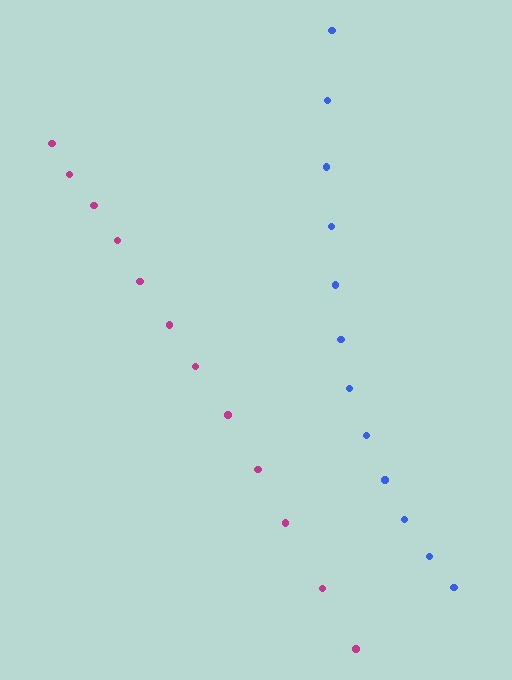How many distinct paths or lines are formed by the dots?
There are 2 distinct paths.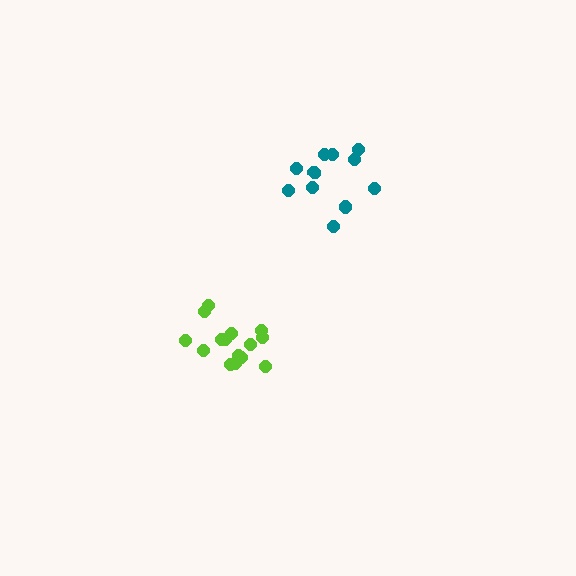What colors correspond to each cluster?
The clusters are colored: lime, teal.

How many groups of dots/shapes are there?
There are 2 groups.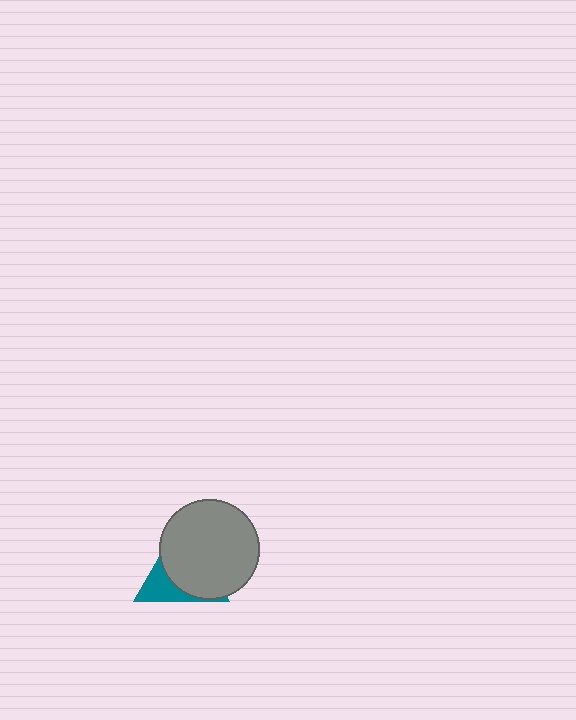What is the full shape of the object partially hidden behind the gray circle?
The partially hidden object is a teal triangle.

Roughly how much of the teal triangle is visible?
A small part of it is visible (roughly 31%).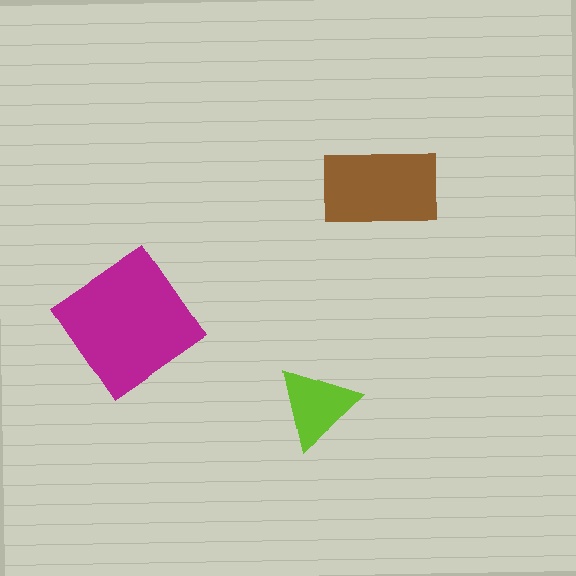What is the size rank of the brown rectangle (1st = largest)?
2nd.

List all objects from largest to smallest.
The magenta diamond, the brown rectangle, the lime triangle.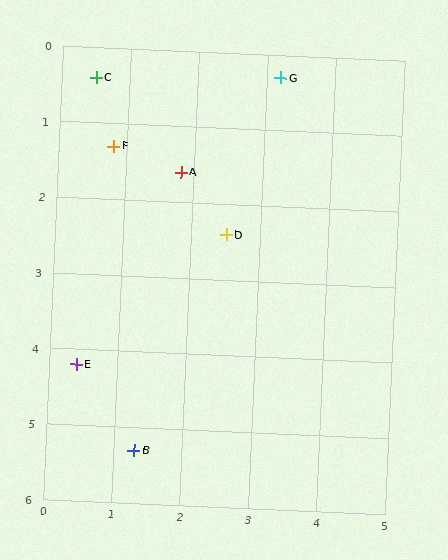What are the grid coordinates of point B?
Point B is at approximately (1.3, 5.3).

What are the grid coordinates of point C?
Point C is at approximately (0.5, 0.4).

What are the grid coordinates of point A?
Point A is at approximately (1.8, 1.6).